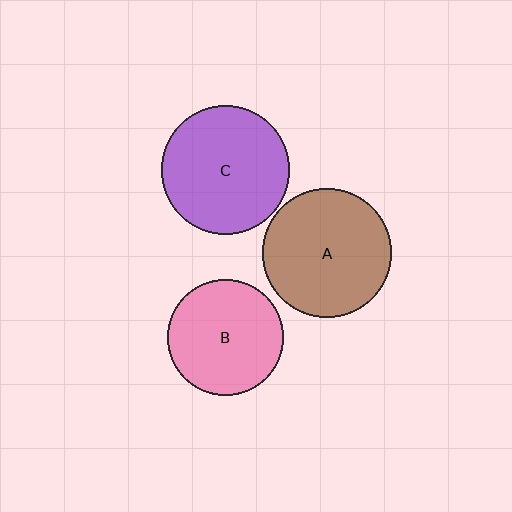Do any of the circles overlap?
No, none of the circles overlap.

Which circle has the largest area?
Circle C (purple).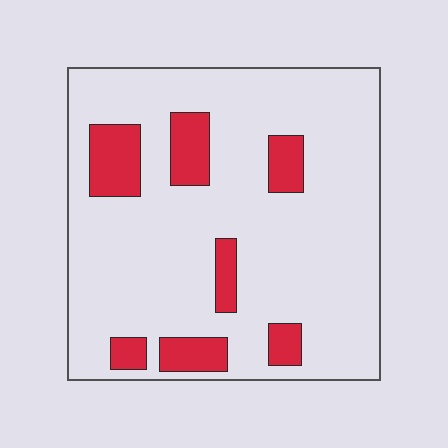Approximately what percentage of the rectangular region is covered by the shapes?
Approximately 15%.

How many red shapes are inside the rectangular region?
7.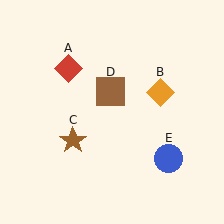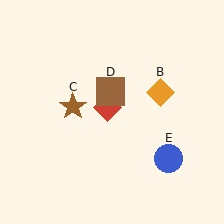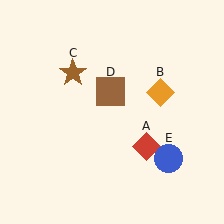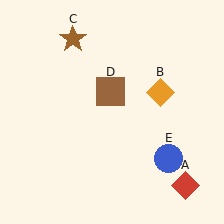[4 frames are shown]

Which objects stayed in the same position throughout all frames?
Orange diamond (object B) and brown square (object D) and blue circle (object E) remained stationary.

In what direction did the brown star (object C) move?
The brown star (object C) moved up.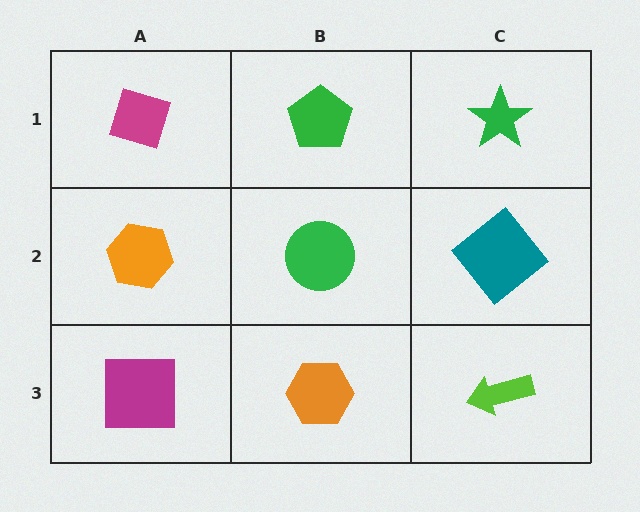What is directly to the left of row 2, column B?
An orange hexagon.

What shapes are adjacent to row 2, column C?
A green star (row 1, column C), a lime arrow (row 3, column C), a green circle (row 2, column B).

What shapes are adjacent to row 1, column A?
An orange hexagon (row 2, column A), a green pentagon (row 1, column B).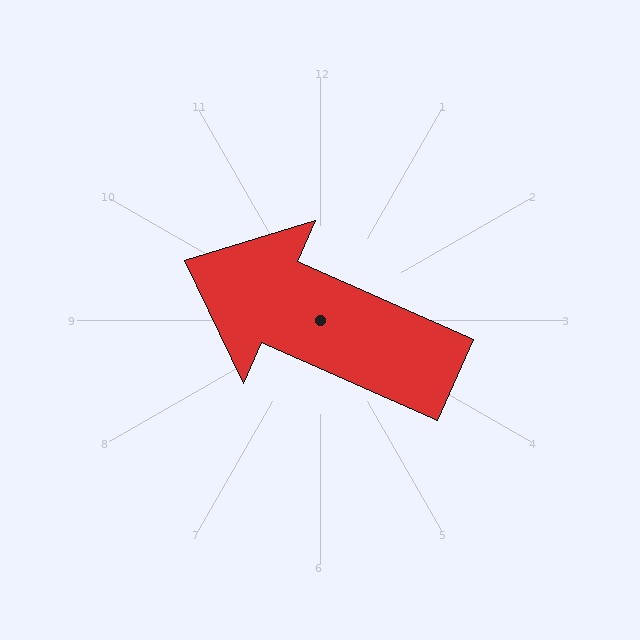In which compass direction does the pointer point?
Northwest.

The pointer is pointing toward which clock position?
Roughly 10 o'clock.